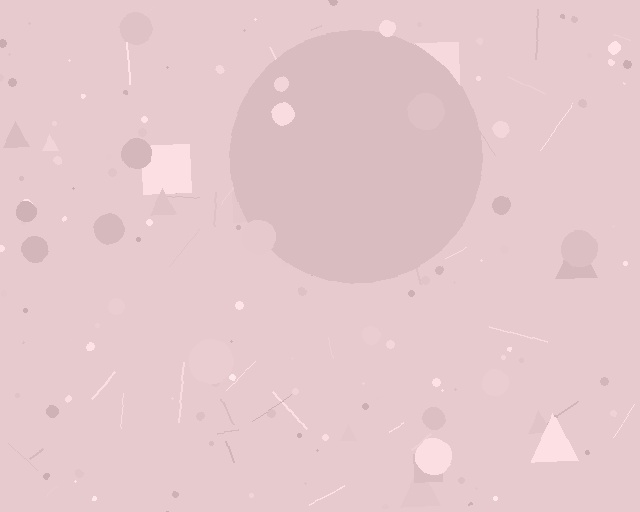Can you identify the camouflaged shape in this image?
The camouflaged shape is a circle.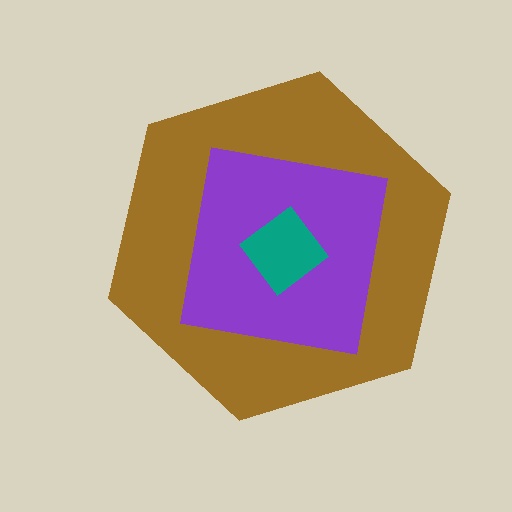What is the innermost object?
The teal diamond.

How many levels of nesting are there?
3.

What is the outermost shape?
The brown hexagon.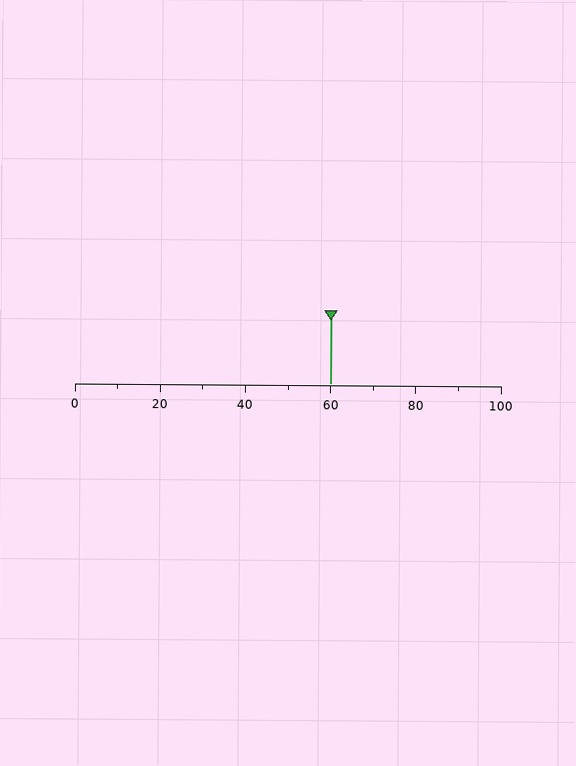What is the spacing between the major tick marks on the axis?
The major ticks are spaced 20 apart.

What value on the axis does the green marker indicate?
The marker indicates approximately 60.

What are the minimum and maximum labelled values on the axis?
The axis runs from 0 to 100.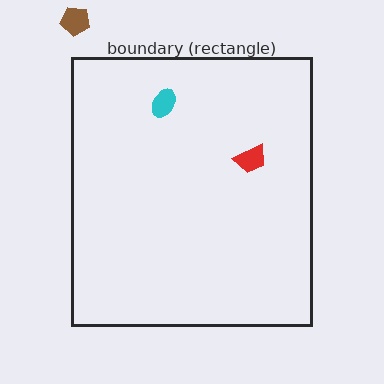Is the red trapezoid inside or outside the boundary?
Inside.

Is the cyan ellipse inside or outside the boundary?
Inside.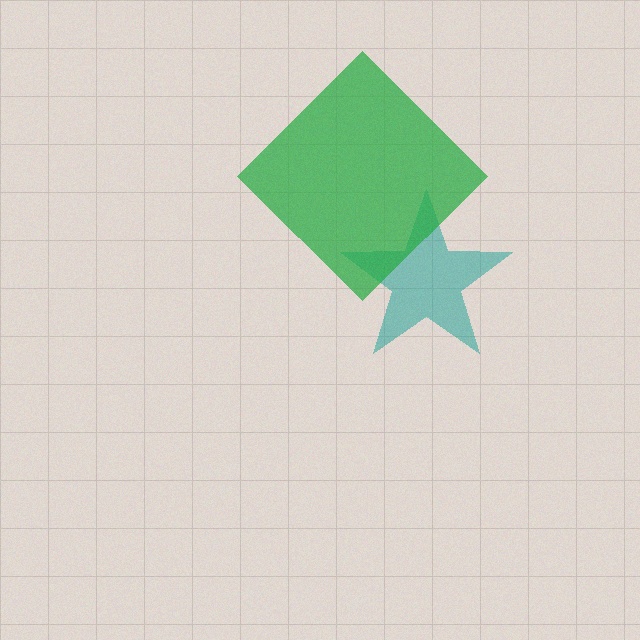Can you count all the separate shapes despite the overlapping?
Yes, there are 2 separate shapes.